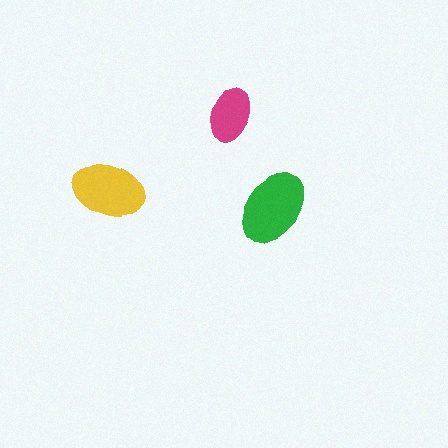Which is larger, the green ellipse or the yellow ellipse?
The green one.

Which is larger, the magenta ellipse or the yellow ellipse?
The yellow one.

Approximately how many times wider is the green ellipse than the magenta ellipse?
About 1.5 times wider.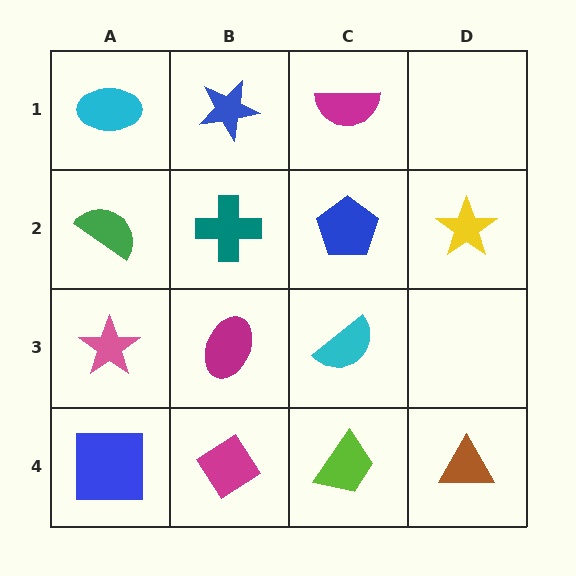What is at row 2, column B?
A teal cross.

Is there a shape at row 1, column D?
No, that cell is empty.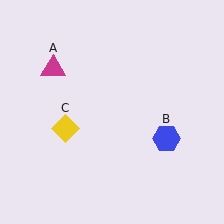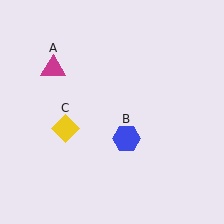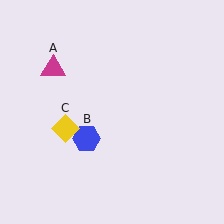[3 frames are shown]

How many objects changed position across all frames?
1 object changed position: blue hexagon (object B).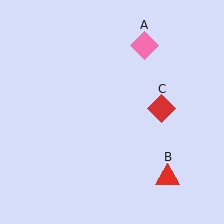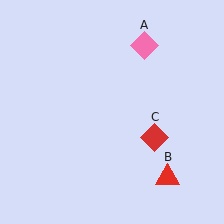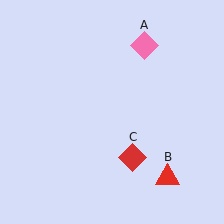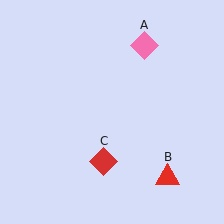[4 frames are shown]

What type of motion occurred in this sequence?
The red diamond (object C) rotated clockwise around the center of the scene.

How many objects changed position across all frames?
1 object changed position: red diamond (object C).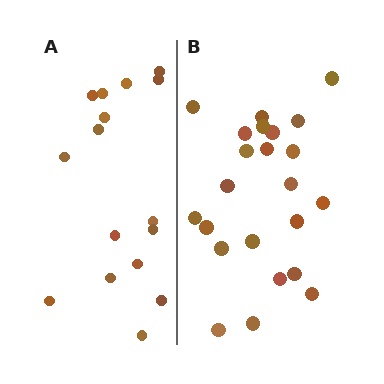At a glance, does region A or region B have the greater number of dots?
Region B (the right region) has more dots.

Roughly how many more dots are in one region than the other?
Region B has roughly 8 or so more dots than region A.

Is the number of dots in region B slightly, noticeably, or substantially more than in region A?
Region B has noticeably more, but not dramatically so. The ratio is roughly 1.4 to 1.